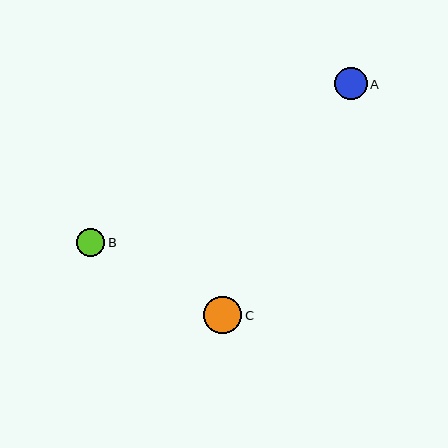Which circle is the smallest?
Circle B is the smallest with a size of approximately 28 pixels.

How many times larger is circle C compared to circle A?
Circle C is approximately 1.2 times the size of circle A.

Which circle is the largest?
Circle C is the largest with a size of approximately 38 pixels.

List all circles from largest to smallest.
From largest to smallest: C, A, B.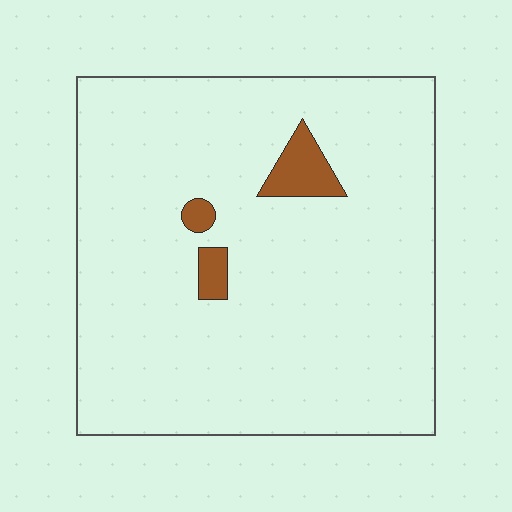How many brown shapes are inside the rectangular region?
3.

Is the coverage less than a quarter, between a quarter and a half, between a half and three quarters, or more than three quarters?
Less than a quarter.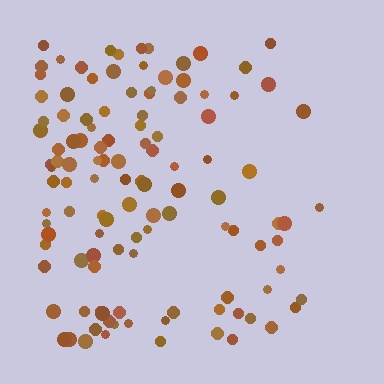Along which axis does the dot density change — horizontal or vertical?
Horizontal.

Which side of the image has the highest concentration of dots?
The left.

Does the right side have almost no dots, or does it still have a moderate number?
Still a moderate number, just noticeably fewer than the left.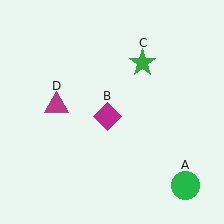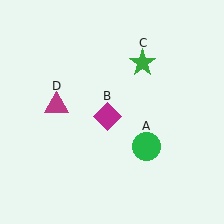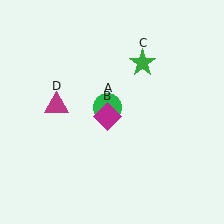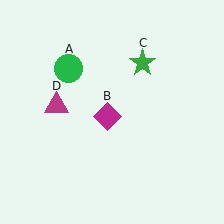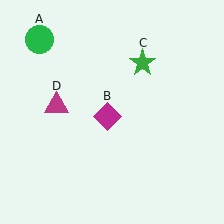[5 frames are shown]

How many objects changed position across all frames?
1 object changed position: green circle (object A).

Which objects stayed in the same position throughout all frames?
Magenta diamond (object B) and green star (object C) and magenta triangle (object D) remained stationary.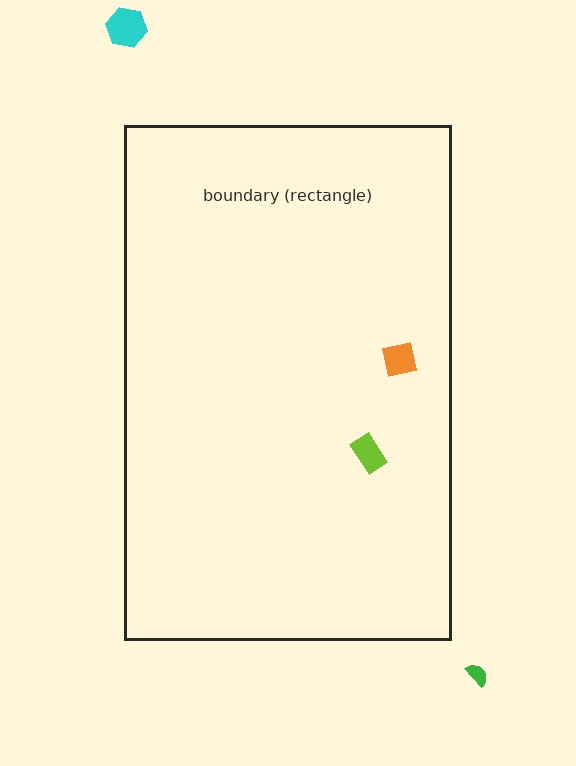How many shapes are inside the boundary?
2 inside, 2 outside.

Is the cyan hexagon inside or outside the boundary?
Outside.